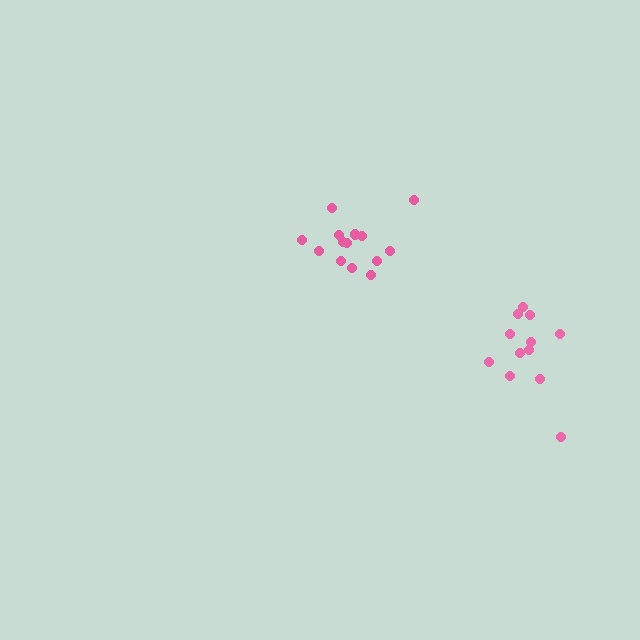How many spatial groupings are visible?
There are 2 spatial groupings.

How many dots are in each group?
Group 1: 12 dots, Group 2: 14 dots (26 total).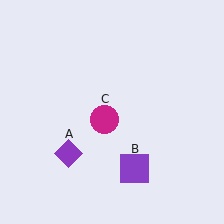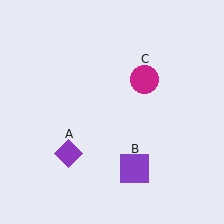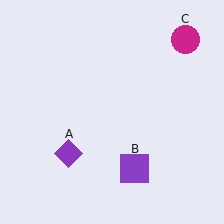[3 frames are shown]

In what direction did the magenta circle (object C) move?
The magenta circle (object C) moved up and to the right.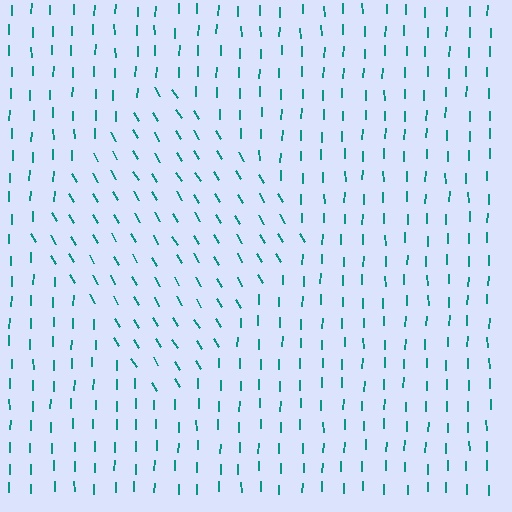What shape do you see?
I see a diamond.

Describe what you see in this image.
The image is filled with small teal line segments. A diamond region in the image has lines oriented differently from the surrounding lines, creating a visible texture boundary.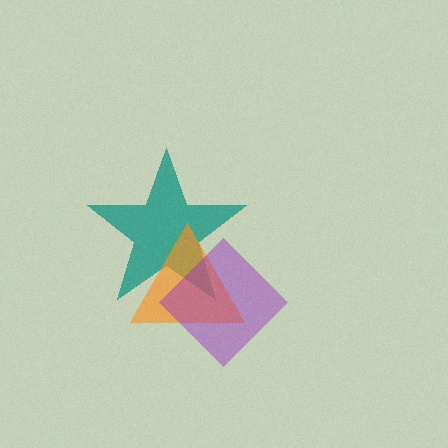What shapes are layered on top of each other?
The layered shapes are: a teal star, an orange triangle, a purple diamond.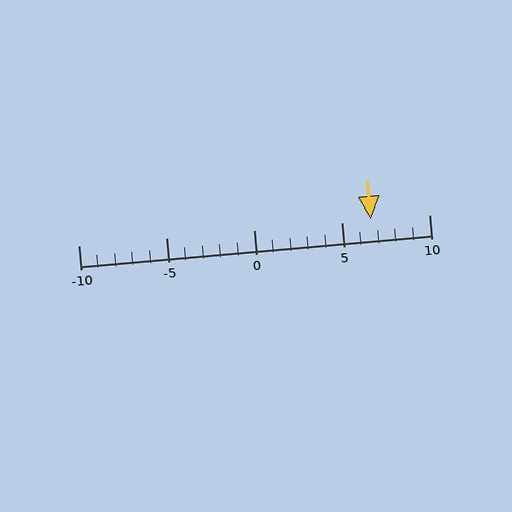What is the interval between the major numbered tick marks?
The major tick marks are spaced 5 units apart.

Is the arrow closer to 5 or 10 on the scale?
The arrow is closer to 5.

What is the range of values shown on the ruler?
The ruler shows values from -10 to 10.